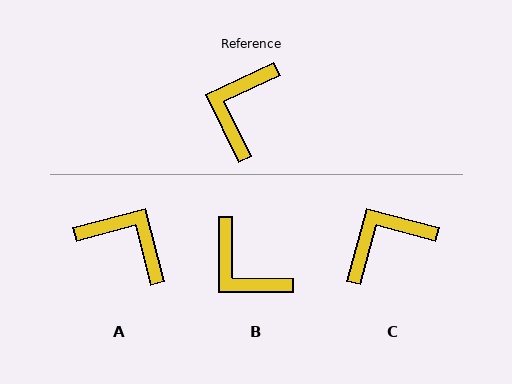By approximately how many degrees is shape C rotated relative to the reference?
Approximately 41 degrees clockwise.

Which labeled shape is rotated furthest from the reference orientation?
A, about 101 degrees away.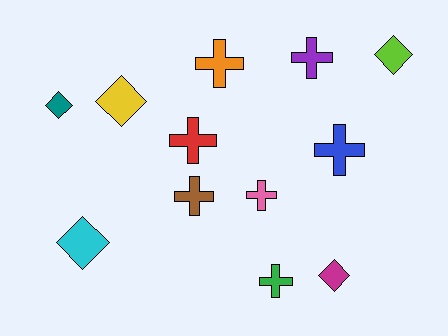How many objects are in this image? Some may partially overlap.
There are 12 objects.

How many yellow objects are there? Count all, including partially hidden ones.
There is 1 yellow object.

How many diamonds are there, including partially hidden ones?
There are 5 diamonds.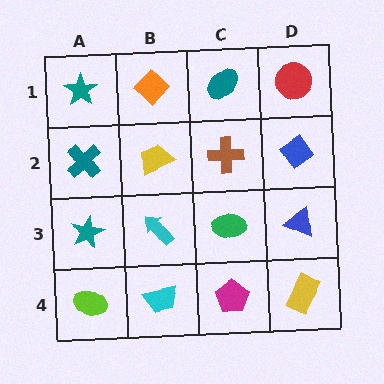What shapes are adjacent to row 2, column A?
A teal star (row 1, column A), a teal star (row 3, column A), a yellow trapezoid (row 2, column B).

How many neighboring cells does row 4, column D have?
2.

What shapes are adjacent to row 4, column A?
A teal star (row 3, column A), a cyan trapezoid (row 4, column B).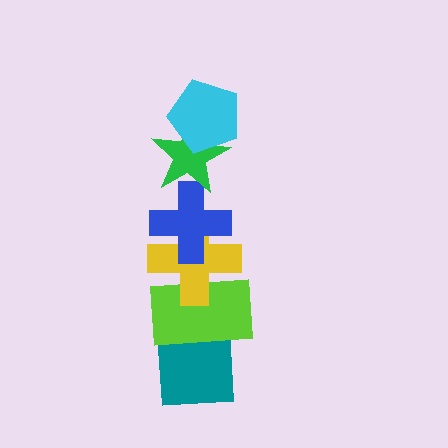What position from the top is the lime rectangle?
The lime rectangle is 5th from the top.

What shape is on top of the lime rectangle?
The yellow cross is on top of the lime rectangle.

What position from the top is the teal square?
The teal square is 6th from the top.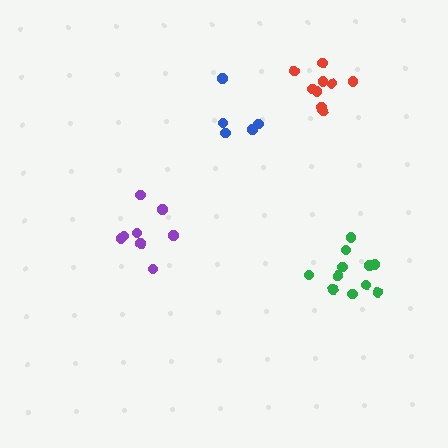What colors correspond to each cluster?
The clusters are colored: blue, red, green, purple.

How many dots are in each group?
Group 1: 5 dots, Group 2: 9 dots, Group 3: 11 dots, Group 4: 8 dots (33 total).